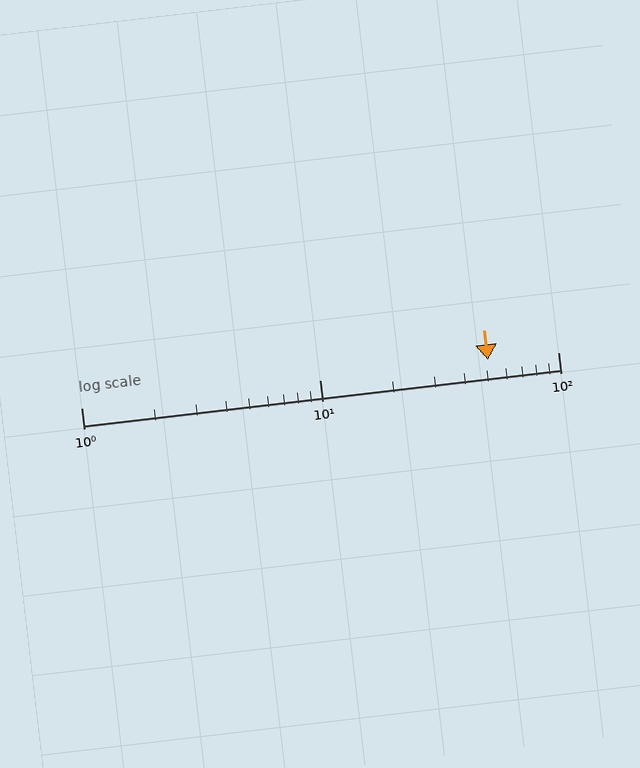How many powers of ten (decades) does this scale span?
The scale spans 2 decades, from 1 to 100.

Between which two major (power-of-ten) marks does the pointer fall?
The pointer is between 10 and 100.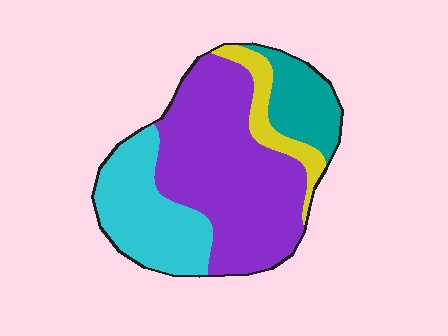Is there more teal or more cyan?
Cyan.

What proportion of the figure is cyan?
Cyan covers around 25% of the figure.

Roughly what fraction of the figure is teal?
Teal covers 14% of the figure.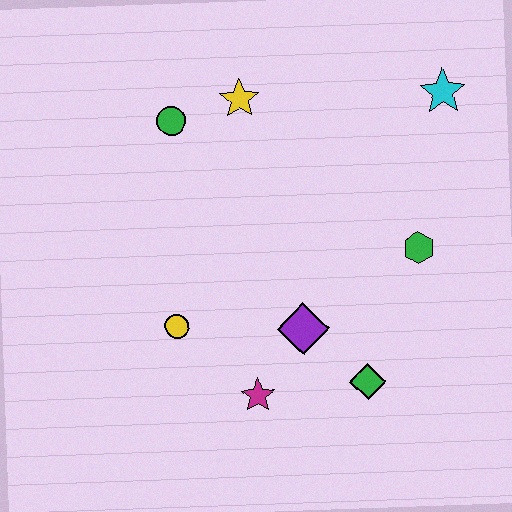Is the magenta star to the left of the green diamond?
Yes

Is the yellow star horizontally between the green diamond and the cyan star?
No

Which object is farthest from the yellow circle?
The cyan star is farthest from the yellow circle.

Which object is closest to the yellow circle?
The magenta star is closest to the yellow circle.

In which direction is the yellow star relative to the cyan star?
The yellow star is to the left of the cyan star.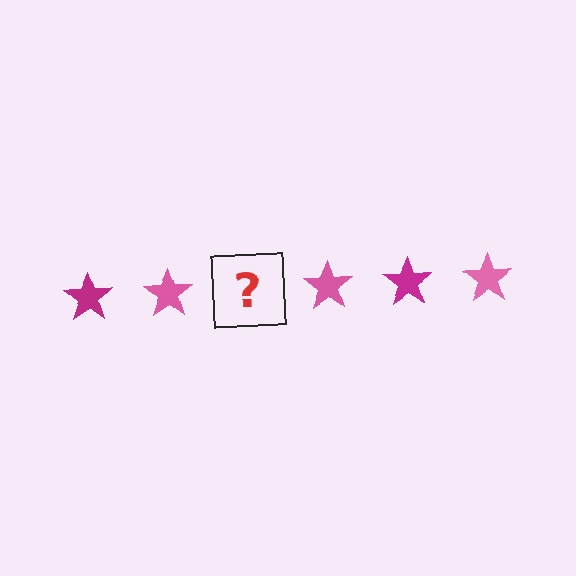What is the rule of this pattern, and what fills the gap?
The rule is that the pattern cycles through magenta, pink stars. The gap should be filled with a magenta star.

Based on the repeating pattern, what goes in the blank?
The blank should be a magenta star.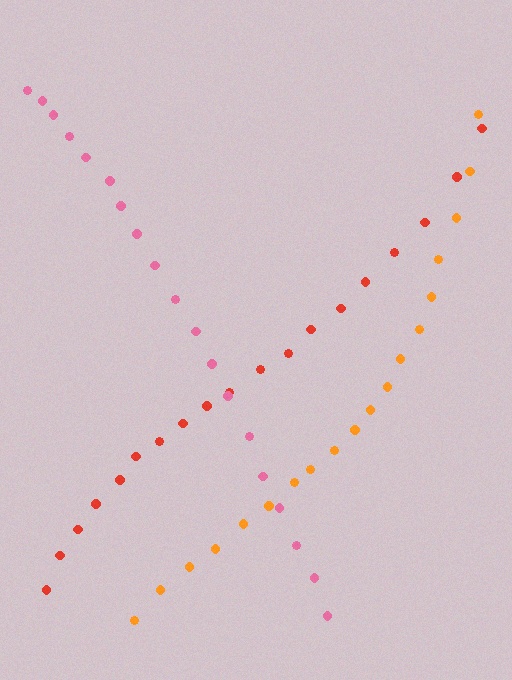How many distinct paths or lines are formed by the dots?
There are 3 distinct paths.